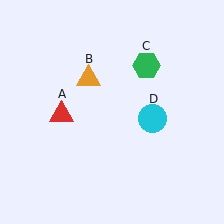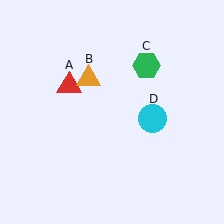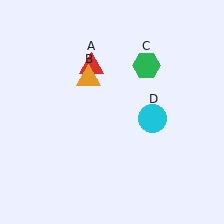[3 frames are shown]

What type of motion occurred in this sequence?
The red triangle (object A) rotated clockwise around the center of the scene.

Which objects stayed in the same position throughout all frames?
Orange triangle (object B) and green hexagon (object C) and cyan circle (object D) remained stationary.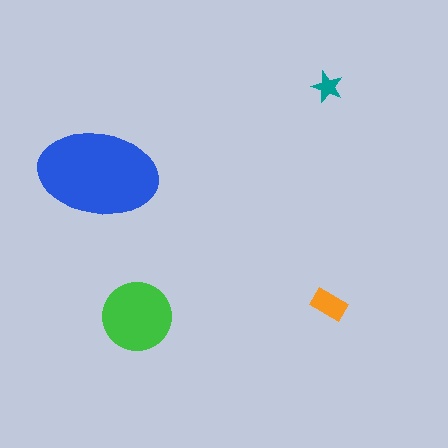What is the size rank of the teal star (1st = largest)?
4th.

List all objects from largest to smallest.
The blue ellipse, the green circle, the orange rectangle, the teal star.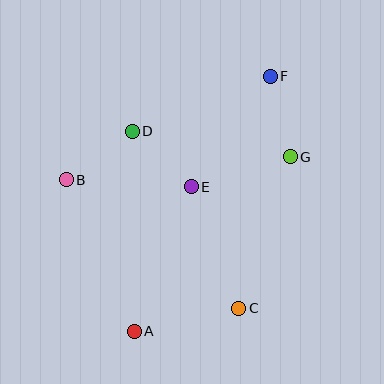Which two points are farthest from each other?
Points A and F are farthest from each other.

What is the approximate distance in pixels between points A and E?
The distance between A and E is approximately 155 pixels.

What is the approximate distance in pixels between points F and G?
The distance between F and G is approximately 83 pixels.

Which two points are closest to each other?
Points D and E are closest to each other.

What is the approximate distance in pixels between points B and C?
The distance between B and C is approximately 215 pixels.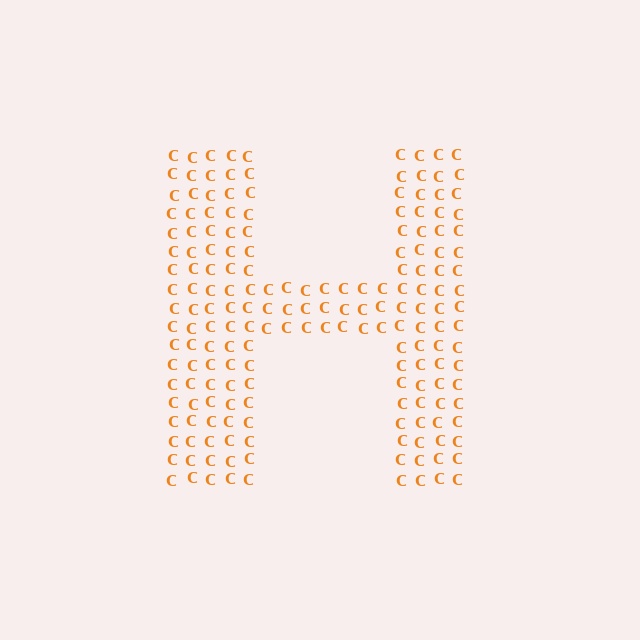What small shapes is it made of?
It is made of small letter C's.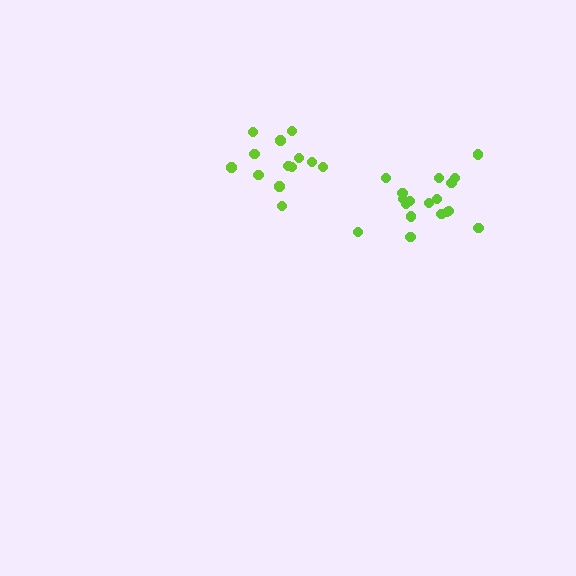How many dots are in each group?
Group 1: 13 dots, Group 2: 18 dots (31 total).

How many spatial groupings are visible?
There are 2 spatial groupings.